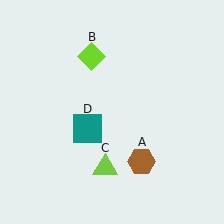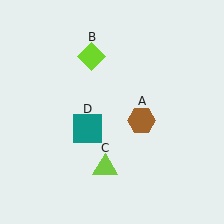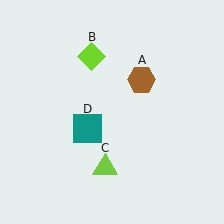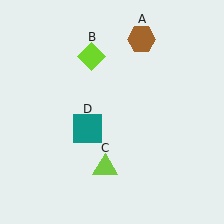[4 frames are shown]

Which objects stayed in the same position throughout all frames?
Lime diamond (object B) and lime triangle (object C) and teal square (object D) remained stationary.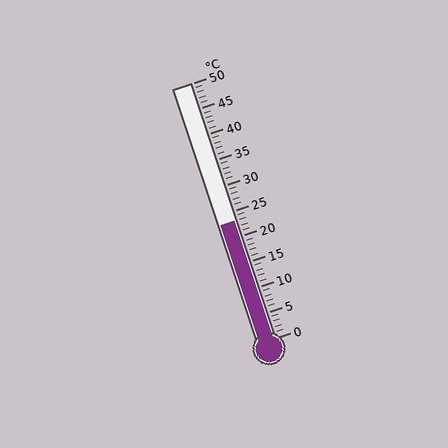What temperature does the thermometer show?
The thermometer shows approximately 23°C.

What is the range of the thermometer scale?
The thermometer scale ranges from 0°C to 50°C.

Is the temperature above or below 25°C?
The temperature is below 25°C.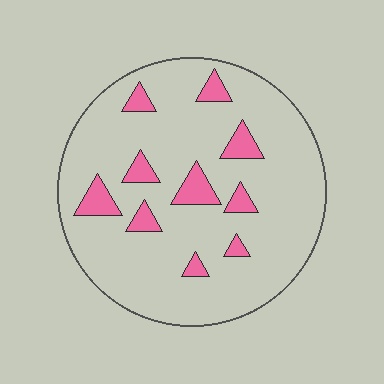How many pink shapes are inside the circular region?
10.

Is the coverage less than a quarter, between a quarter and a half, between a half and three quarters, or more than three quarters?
Less than a quarter.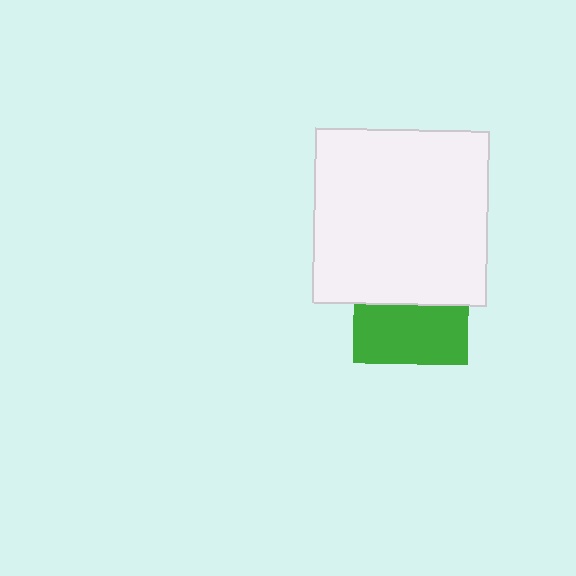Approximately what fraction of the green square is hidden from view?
Roughly 49% of the green square is hidden behind the white square.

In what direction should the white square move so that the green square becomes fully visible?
The white square should move up. That is the shortest direction to clear the overlap and leave the green square fully visible.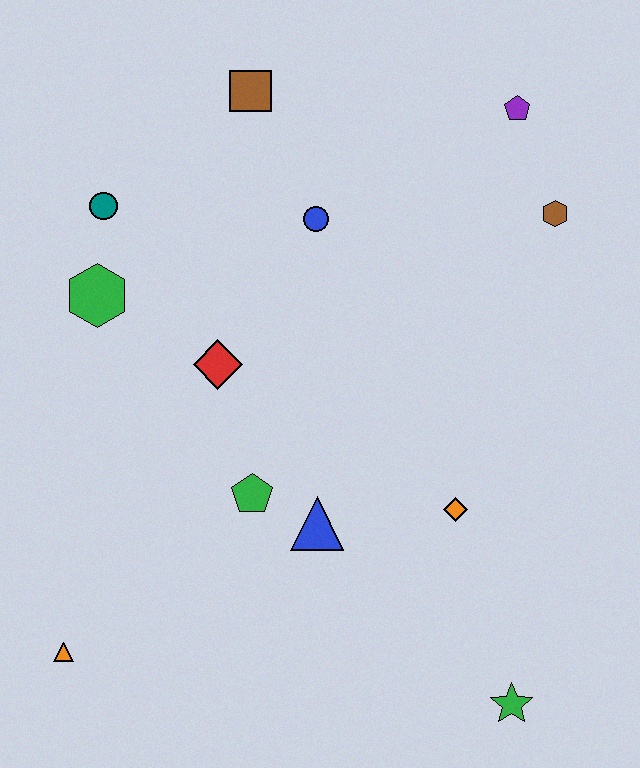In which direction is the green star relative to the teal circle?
The green star is below the teal circle.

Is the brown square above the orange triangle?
Yes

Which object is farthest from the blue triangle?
The purple pentagon is farthest from the blue triangle.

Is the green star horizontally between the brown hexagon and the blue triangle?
Yes